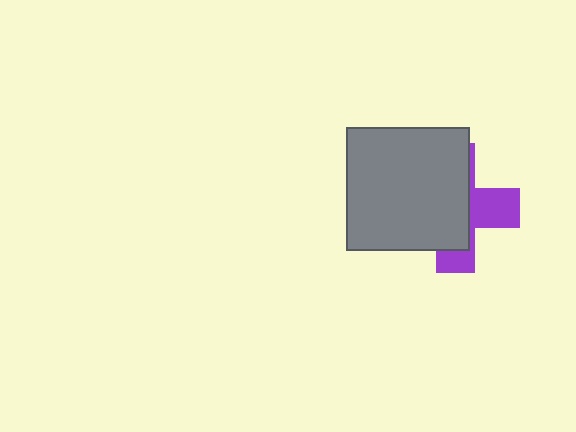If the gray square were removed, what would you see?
You would see the complete purple cross.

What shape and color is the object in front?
The object in front is a gray square.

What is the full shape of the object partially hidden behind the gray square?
The partially hidden object is a purple cross.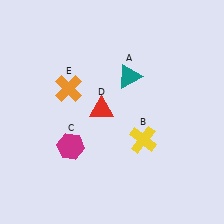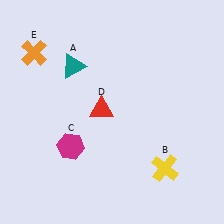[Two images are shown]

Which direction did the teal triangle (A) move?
The teal triangle (A) moved left.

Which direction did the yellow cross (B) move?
The yellow cross (B) moved down.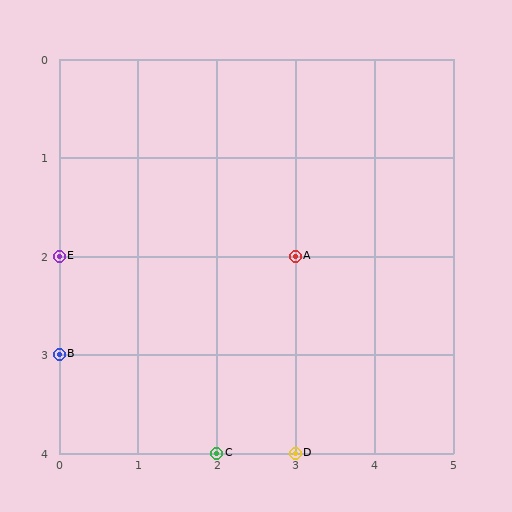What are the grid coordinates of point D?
Point D is at grid coordinates (3, 4).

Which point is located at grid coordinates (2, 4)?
Point C is at (2, 4).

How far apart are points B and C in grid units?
Points B and C are 2 columns and 1 row apart (about 2.2 grid units diagonally).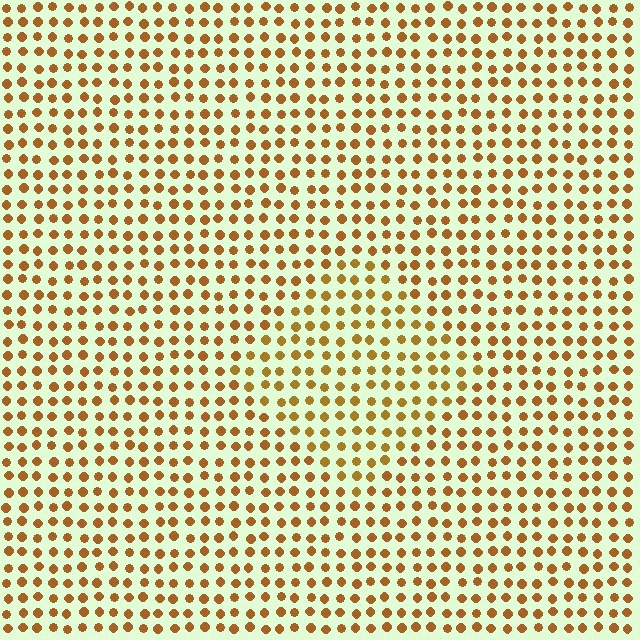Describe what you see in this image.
The image is filled with small brown elements in a uniform arrangement. A diamond-shaped region is visible where the elements are tinted to a slightly different hue, forming a subtle color boundary.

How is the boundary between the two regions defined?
The boundary is defined purely by a slight shift in hue (about 13 degrees). Spacing, size, and orientation are identical on both sides.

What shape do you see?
I see a diamond.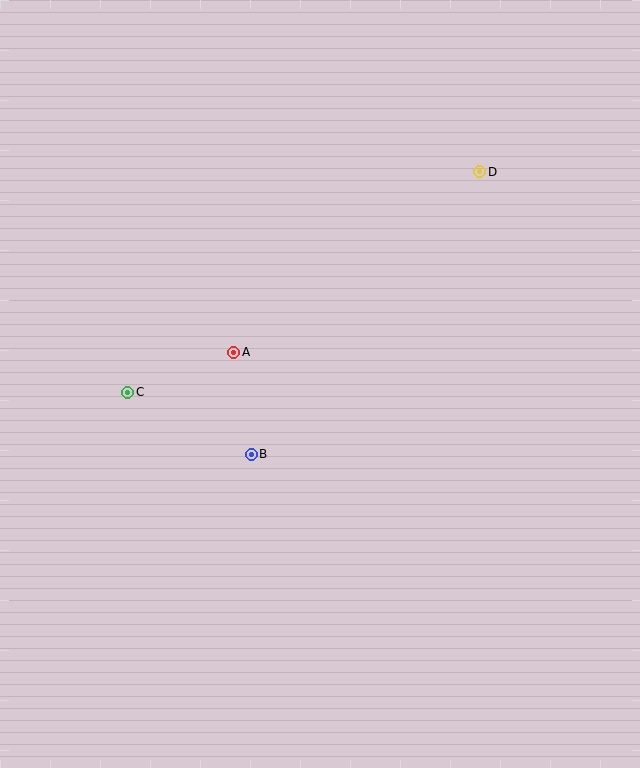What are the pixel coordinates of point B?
Point B is at (251, 454).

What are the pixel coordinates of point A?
Point A is at (234, 352).